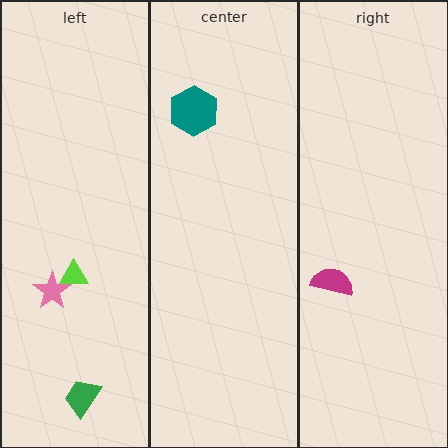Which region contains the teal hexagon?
The center region.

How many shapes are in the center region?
1.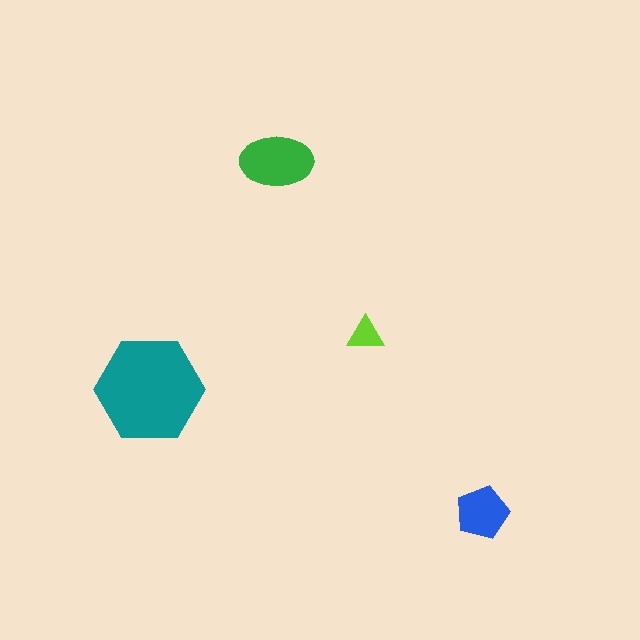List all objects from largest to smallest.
The teal hexagon, the green ellipse, the blue pentagon, the lime triangle.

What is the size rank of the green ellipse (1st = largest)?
2nd.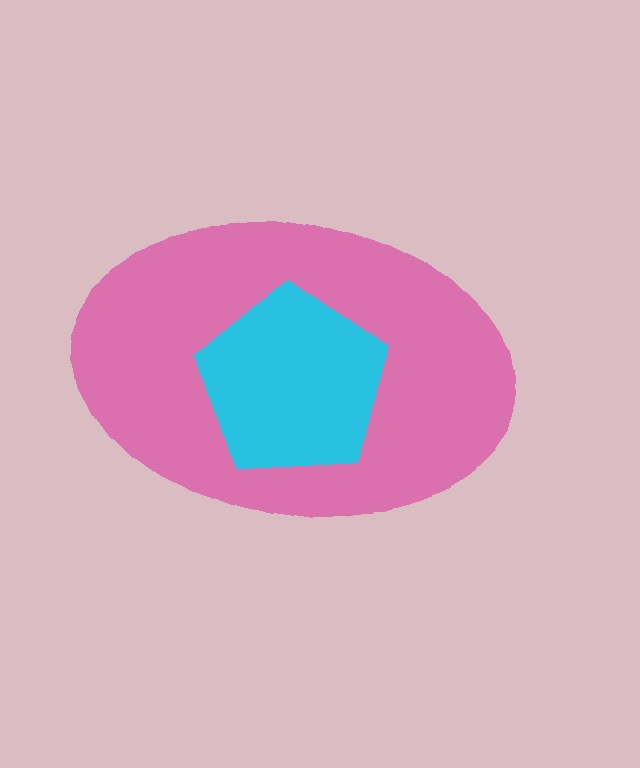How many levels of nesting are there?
2.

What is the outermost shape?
The pink ellipse.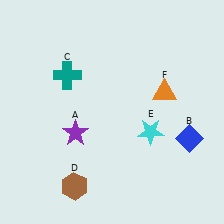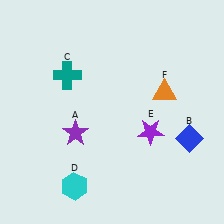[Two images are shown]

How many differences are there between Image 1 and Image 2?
There are 2 differences between the two images.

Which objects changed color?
D changed from brown to cyan. E changed from cyan to purple.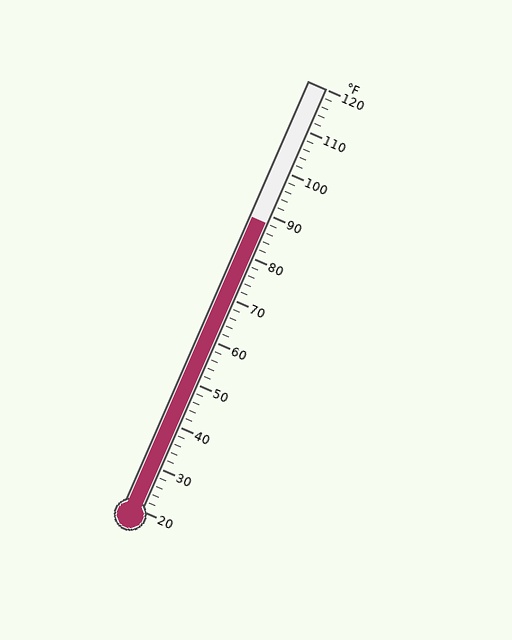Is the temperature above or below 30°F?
The temperature is above 30°F.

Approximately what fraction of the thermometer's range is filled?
The thermometer is filled to approximately 70% of its range.